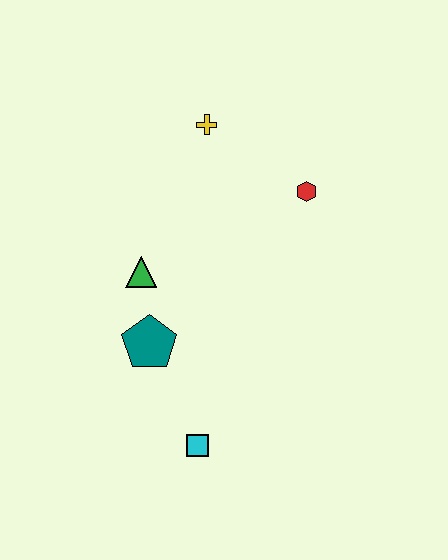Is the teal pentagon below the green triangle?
Yes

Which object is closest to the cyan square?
The teal pentagon is closest to the cyan square.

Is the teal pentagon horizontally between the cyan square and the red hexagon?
No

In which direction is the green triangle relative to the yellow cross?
The green triangle is below the yellow cross.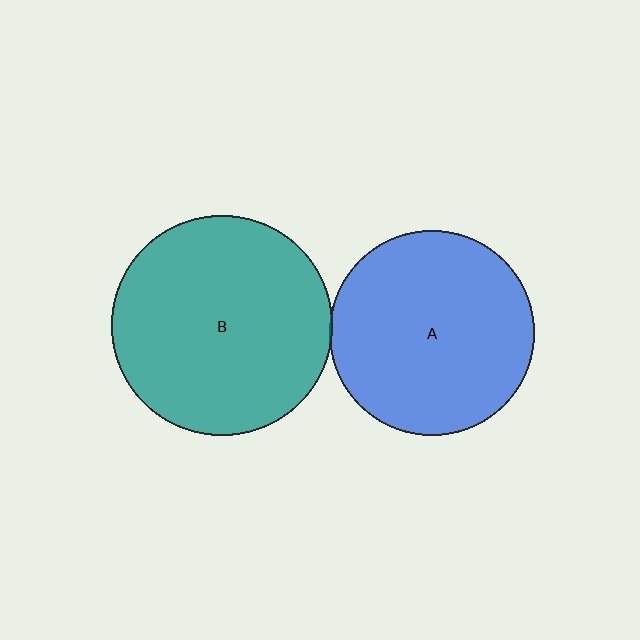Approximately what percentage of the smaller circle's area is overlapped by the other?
Approximately 5%.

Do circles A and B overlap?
Yes.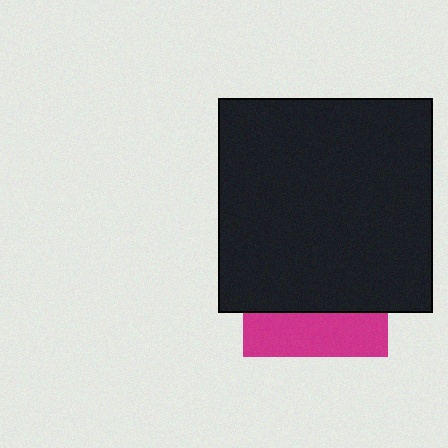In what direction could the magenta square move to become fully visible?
The magenta square could move down. That would shift it out from behind the black square entirely.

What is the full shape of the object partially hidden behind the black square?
The partially hidden object is a magenta square.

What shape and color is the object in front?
The object in front is a black square.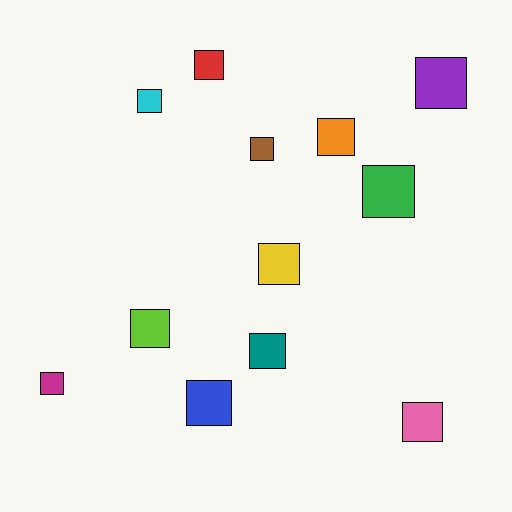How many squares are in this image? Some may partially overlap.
There are 12 squares.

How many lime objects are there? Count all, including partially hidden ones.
There is 1 lime object.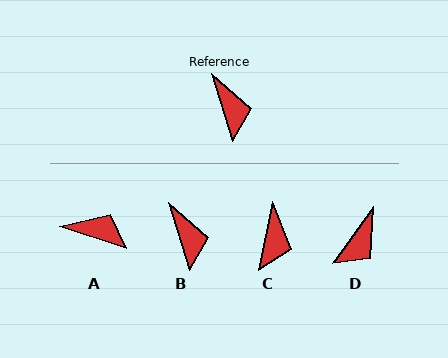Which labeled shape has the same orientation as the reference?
B.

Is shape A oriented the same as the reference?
No, it is off by about 54 degrees.